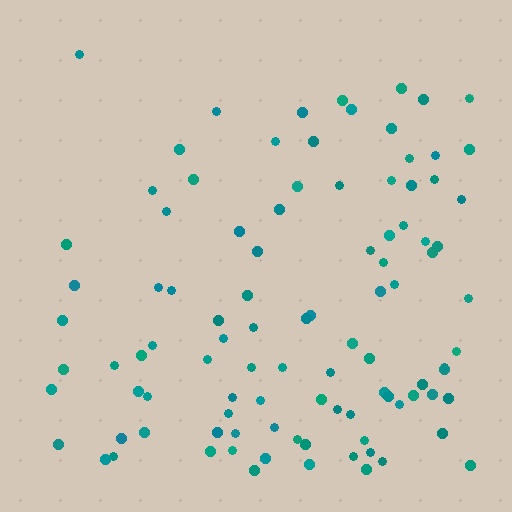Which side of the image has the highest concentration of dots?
The bottom.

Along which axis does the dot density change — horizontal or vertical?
Vertical.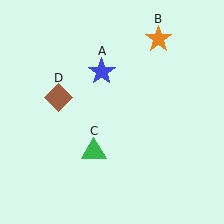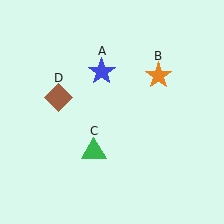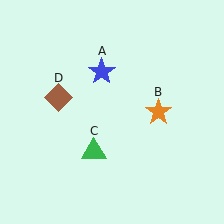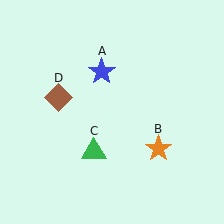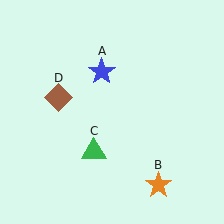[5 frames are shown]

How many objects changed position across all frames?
1 object changed position: orange star (object B).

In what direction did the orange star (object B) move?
The orange star (object B) moved down.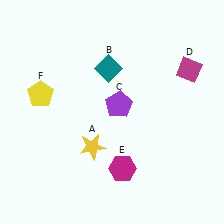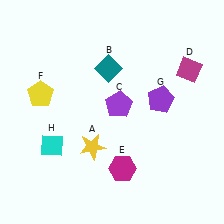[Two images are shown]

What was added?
A purple pentagon (G), a cyan diamond (H) were added in Image 2.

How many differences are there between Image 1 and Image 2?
There are 2 differences between the two images.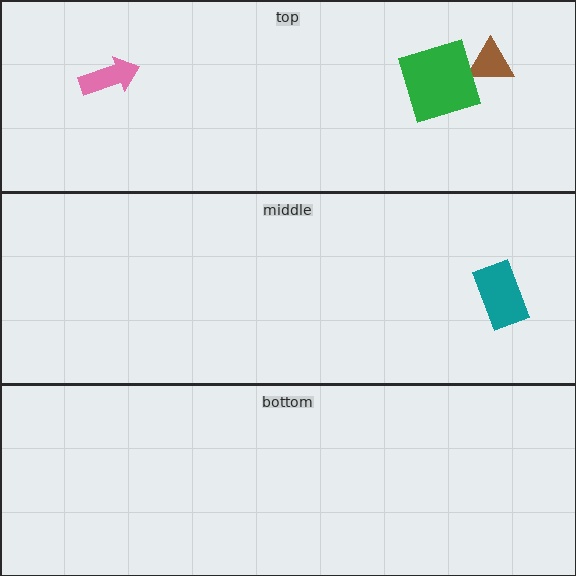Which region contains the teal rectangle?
The middle region.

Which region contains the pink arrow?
The top region.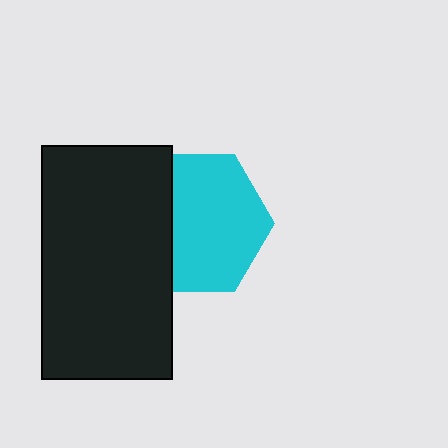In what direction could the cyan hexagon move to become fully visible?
The cyan hexagon could move right. That would shift it out from behind the black rectangle entirely.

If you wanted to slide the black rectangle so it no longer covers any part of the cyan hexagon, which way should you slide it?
Slide it left — that is the most direct way to separate the two shapes.